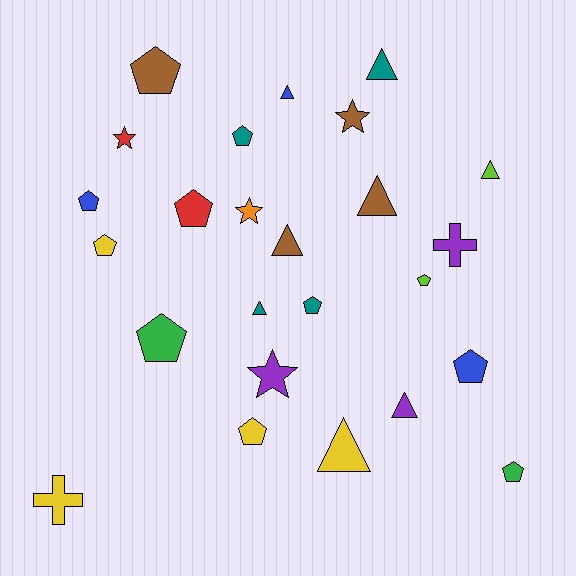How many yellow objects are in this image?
There are 4 yellow objects.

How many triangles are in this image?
There are 8 triangles.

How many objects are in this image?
There are 25 objects.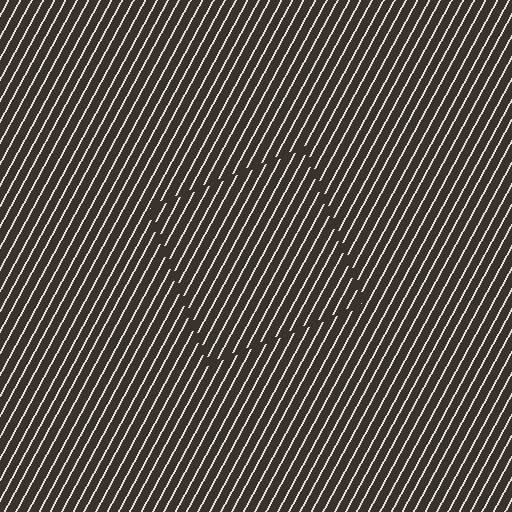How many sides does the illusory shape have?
4 sides — the line-ends trace a square.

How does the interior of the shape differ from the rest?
The interior of the shape contains the same grating, shifted by half a period — the contour is defined by the phase discontinuity where line-ends from the inner and outer gratings abut.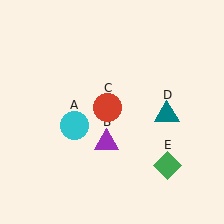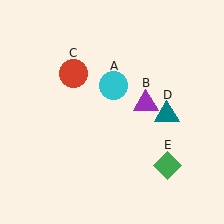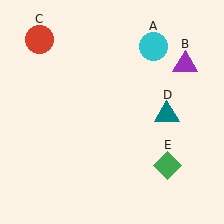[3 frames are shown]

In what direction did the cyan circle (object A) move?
The cyan circle (object A) moved up and to the right.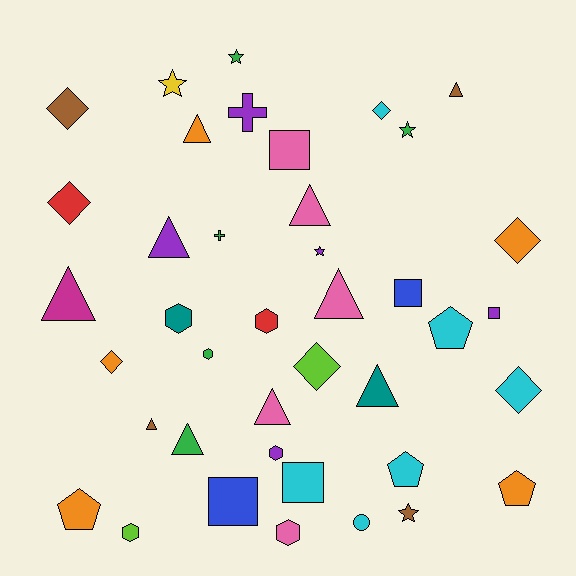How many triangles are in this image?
There are 10 triangles.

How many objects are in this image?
There are 40 objects.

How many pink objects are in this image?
There are 5 pink objects.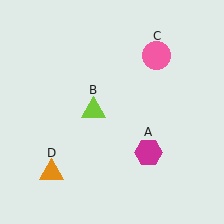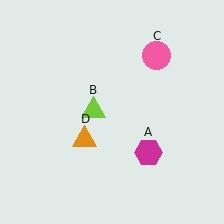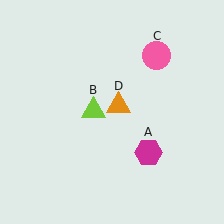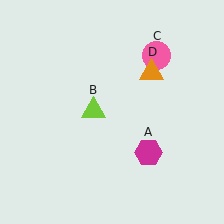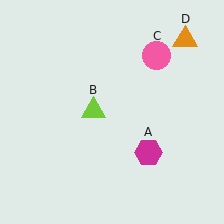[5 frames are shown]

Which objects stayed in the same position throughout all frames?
Magenta hexagon (object A) and lime triangle (object B) and pink circle (object C) remained stationary.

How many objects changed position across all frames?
1 object changed position: orange triangle (object D).